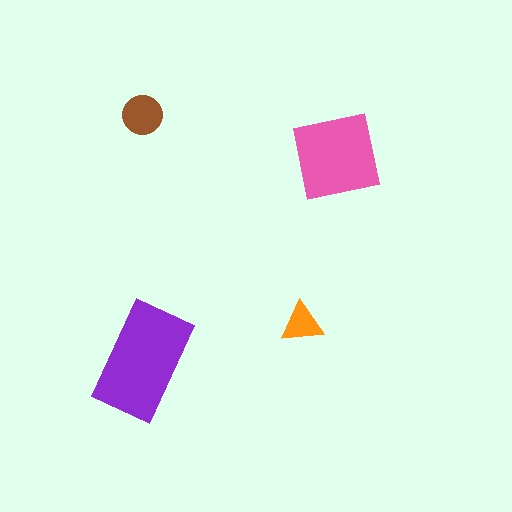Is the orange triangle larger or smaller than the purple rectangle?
Smaller.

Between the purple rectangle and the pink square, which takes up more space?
The purple rectangle.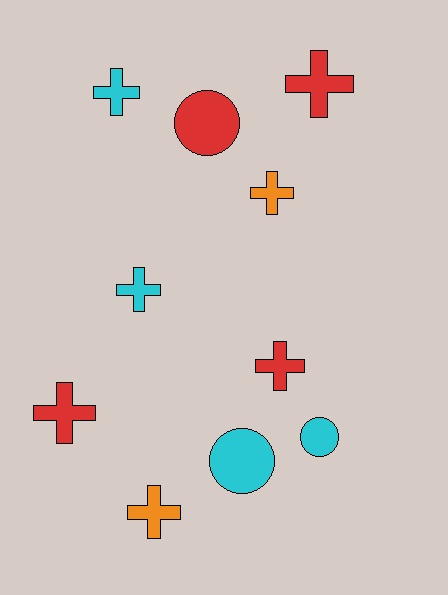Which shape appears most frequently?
Cross, with 7 objects.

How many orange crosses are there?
There are 2 orange crosses.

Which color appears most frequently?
Red, with 4 objects.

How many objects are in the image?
There are 10 objects.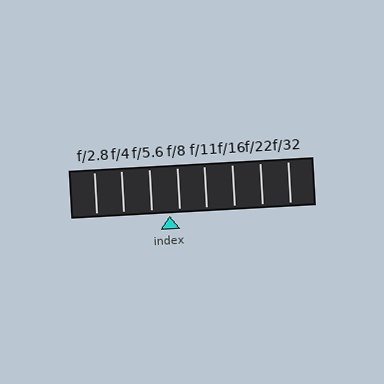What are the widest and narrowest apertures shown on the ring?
The widest aperture shown is f/2.8 and the narrowest is f/32.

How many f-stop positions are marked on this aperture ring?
There are 8 f-stop positions marked.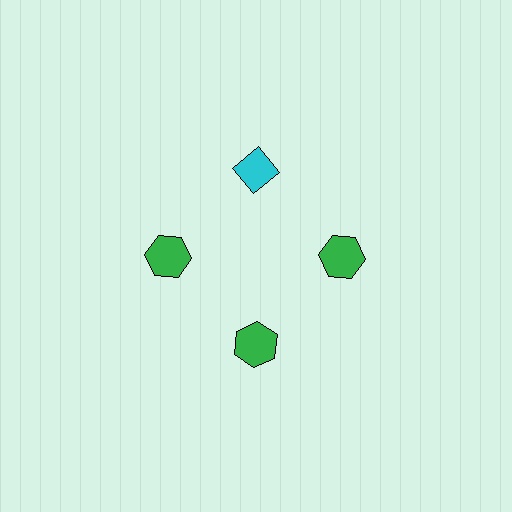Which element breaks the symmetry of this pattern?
The cyan diamond at roughly the 12 o'clock position breaks the symmetry. All other shapes are green hexagons.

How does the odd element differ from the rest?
It differs in both color (cyan instead of green) and shape (diamond instead of hexagon).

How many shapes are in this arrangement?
There are 4 shapes arranged in a ring pattern.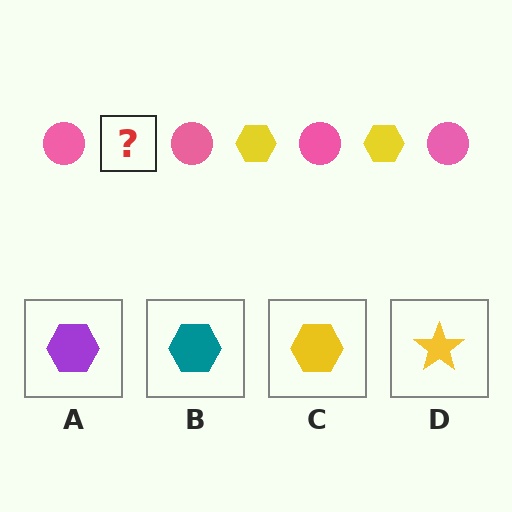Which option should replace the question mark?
Option C.